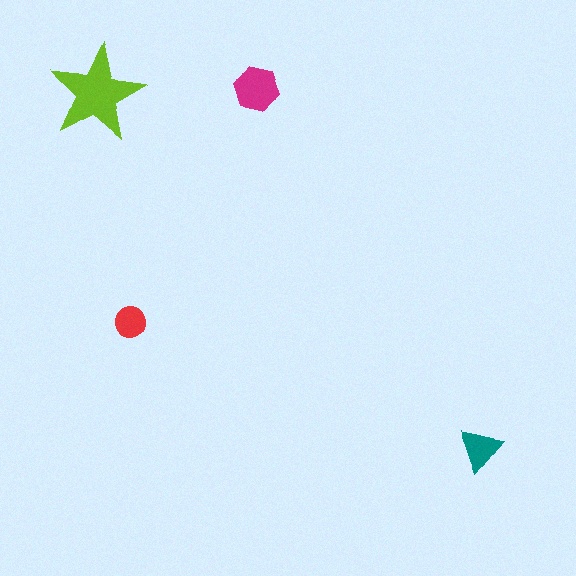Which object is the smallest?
The red circle.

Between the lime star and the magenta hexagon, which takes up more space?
The lime star.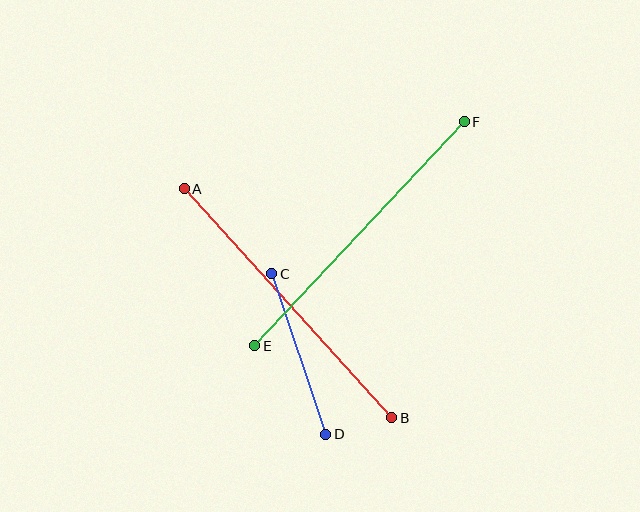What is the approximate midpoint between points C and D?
The midpoint is at approximately (299, 354) pixels.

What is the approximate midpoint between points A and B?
The midpoint is at approximately (288, 303) pixels.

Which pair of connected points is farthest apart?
Points A and B are farthest apart.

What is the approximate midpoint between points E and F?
The midpoint is at approximately (360, 234) pixels.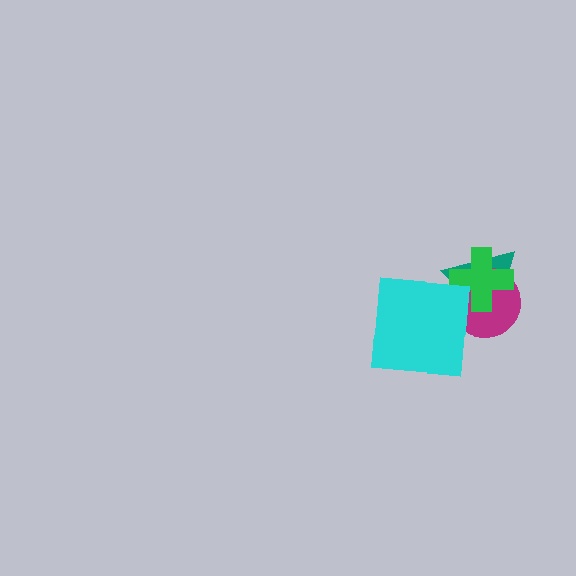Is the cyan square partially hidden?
No, no other shape covers it.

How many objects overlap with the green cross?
2 objects overlap with the green cross.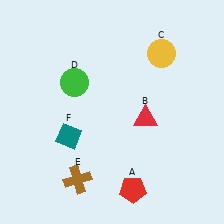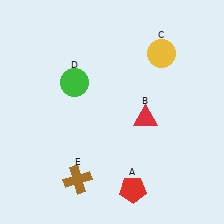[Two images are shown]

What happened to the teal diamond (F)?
The teal diamond (F) was removed in Image 2. It was in the bottom-left area of Image 1.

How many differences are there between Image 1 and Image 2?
There is 1 difference between the two images.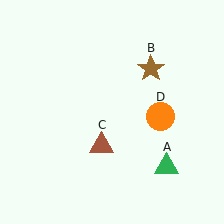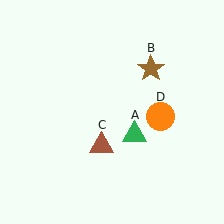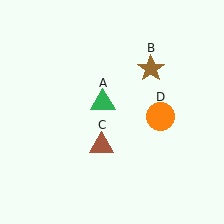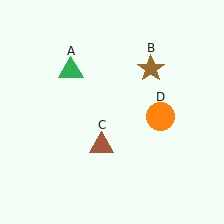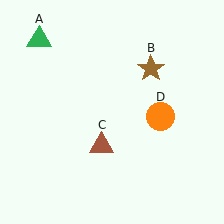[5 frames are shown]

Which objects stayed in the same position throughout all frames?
Brown star (object B) and brown triangle (object C) and orange circle (object D) remained stationary.